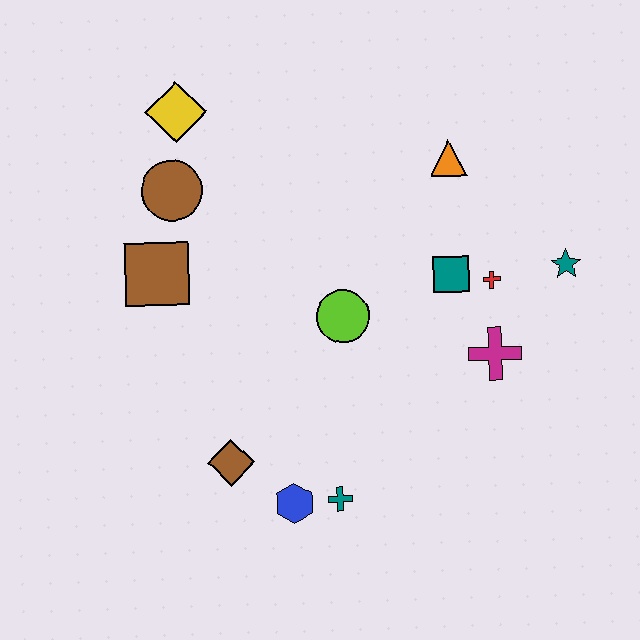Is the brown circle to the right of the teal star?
No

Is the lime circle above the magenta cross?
Yes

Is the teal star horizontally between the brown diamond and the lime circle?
No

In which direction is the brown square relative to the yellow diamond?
The brown square is below the yellow diamond.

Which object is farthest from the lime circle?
The yellow diamond is farthest from the lime circle.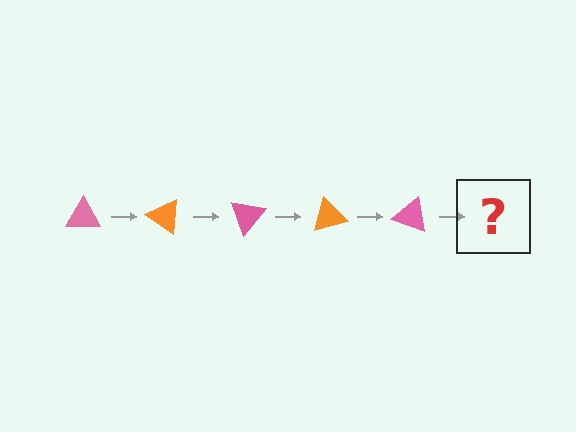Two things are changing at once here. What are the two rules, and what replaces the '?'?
The two rules are that it rotates 35 degrees each step and the color cycles through pink and orange. The '?' should be an orange triangle, rotated 175 degrees from the start.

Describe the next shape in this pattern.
It should be an orange triangle, rotated 175 degrees from the start.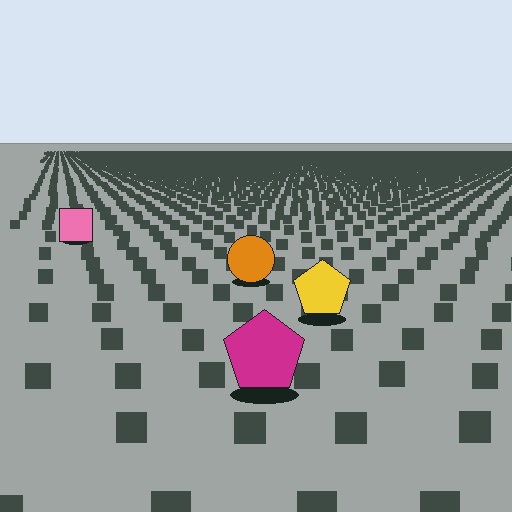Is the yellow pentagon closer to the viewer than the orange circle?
Yes. The yellow pentagon is closer — you can tell from the texture gradient: the ground texture is coarser near it.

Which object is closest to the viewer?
The magenta pentagon is closest. The texture marks near it are larger and more spread out.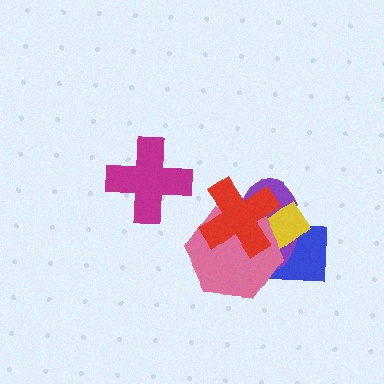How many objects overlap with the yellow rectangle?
4 objects overlap with the yellow rectangle.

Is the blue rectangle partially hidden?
Yes, it is partially covered by another shape.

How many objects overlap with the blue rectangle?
4 objects overlap with the blue rectangle.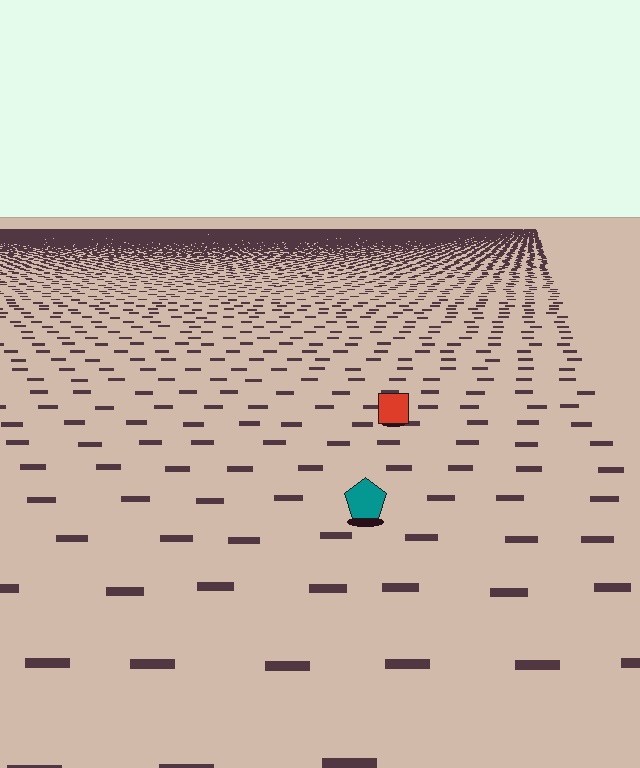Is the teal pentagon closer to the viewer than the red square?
Yes. The teal pentagon is closer — you can tell from the texture gradient: the ground texture is coarser near it.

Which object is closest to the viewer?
The teal pentagon is closest. The texture marks near it are larger and more spread out.